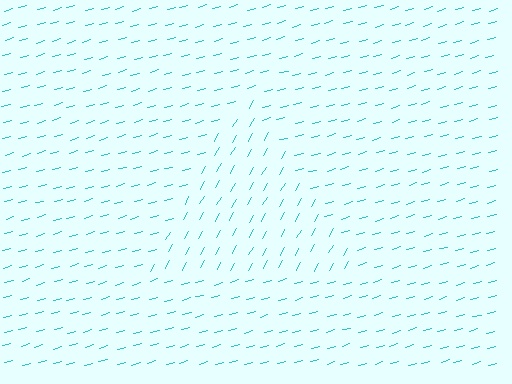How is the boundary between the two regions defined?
The boundary is defined purely by a change in line orientation (approximately 45 degrees difference). All lines are the same color and thickness.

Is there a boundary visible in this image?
Yes, there is a texture boundary formed by a change in line orientation.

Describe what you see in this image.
The image is filled with small cyan line segments. A triangle region in the image has lines oriented differently from the surrounding lines, creating a visible texture boundary.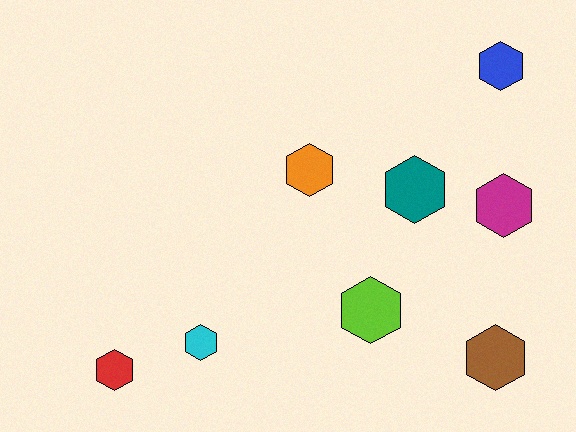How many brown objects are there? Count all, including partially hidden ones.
There is 1 brown object.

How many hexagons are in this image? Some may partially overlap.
There are 8 hexagons.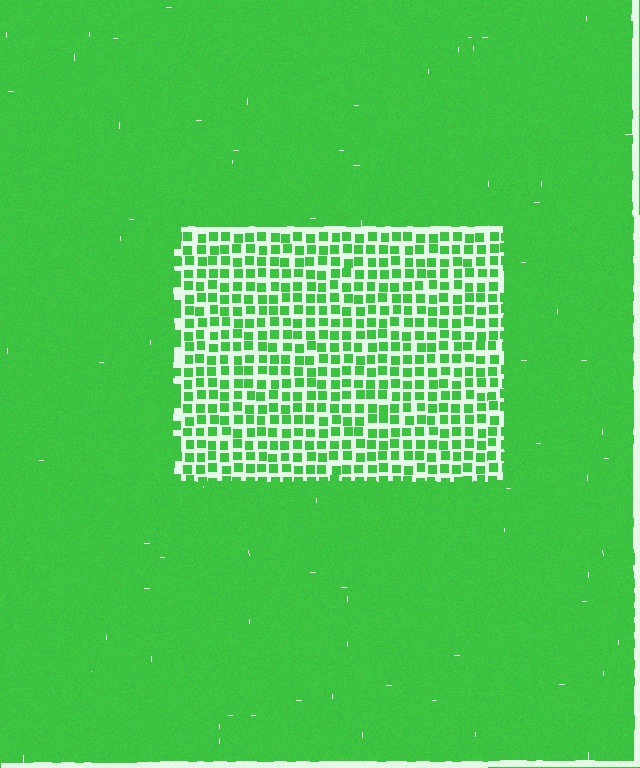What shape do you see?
I see a rectangle.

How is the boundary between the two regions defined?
The boundary is defined by a change in element density (approximately 2.6x ratio). All elements are the same color, size, and shape.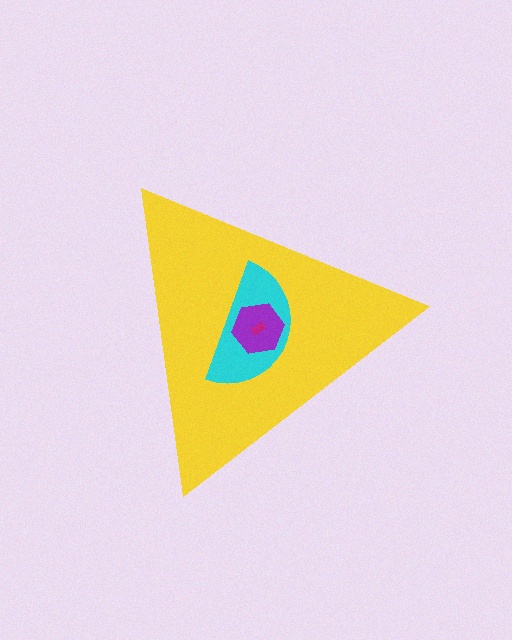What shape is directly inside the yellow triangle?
The cyan semicircle.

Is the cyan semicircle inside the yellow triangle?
Yes.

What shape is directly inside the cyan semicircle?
The purple hexagon.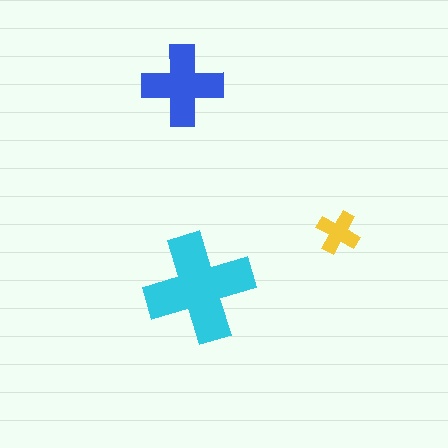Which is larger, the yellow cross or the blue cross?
The blue one.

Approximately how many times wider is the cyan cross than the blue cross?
About 1.5 times wider.